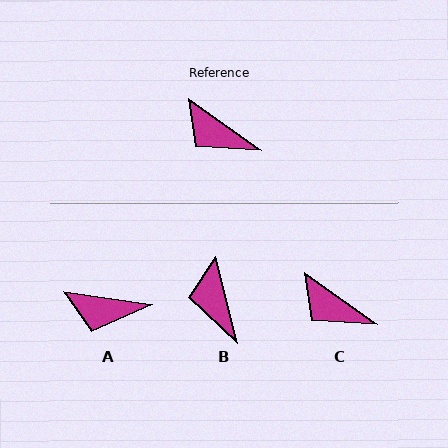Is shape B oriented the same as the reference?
No, it is off by about 40 degrees.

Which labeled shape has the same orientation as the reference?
C.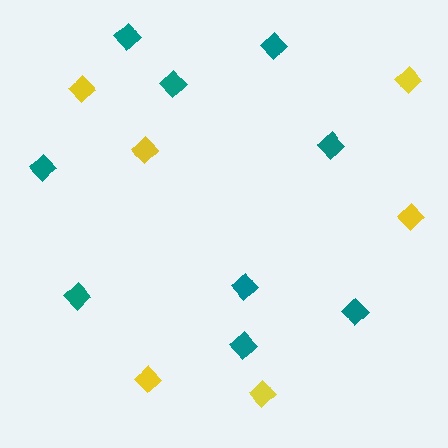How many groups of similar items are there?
There are 2 groups: one group of yellow diamonds (6) and one group of teal diamonds (9).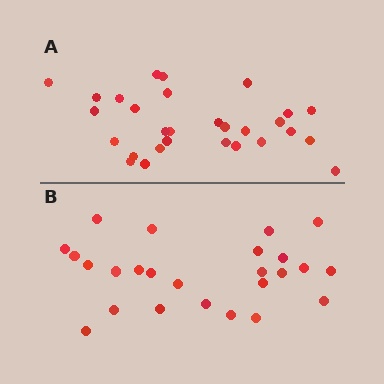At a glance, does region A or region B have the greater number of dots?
Region A (the top region) has more dots.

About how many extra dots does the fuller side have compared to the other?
Region A has about 4 more dots than region B.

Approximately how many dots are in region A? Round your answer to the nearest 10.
About 30 dots. (The exact count is 29, which rounds to 30.)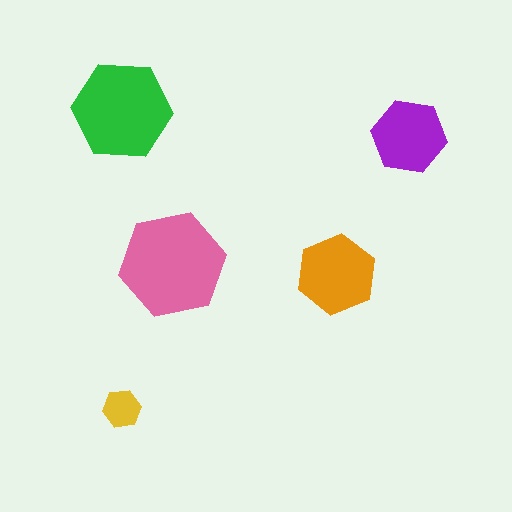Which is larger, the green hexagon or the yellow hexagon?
The green one.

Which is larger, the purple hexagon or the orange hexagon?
The orange one.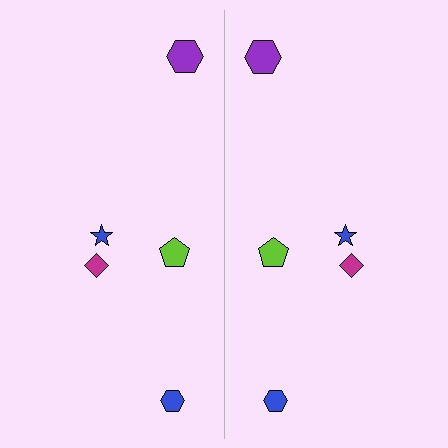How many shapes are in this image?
There are 10 shapes in this image.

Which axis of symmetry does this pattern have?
The pattern has a vertical axis of symmetry running through the center of the image.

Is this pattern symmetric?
Yes, this pattern has bilateral (reflection) symmetry.